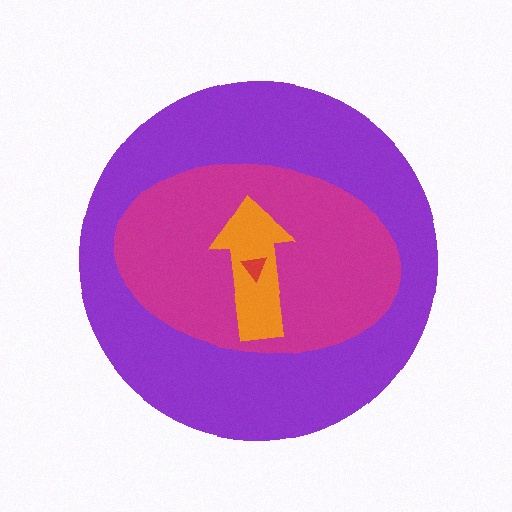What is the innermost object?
The red triangle.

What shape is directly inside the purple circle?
The magenta ellipse.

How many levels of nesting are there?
4.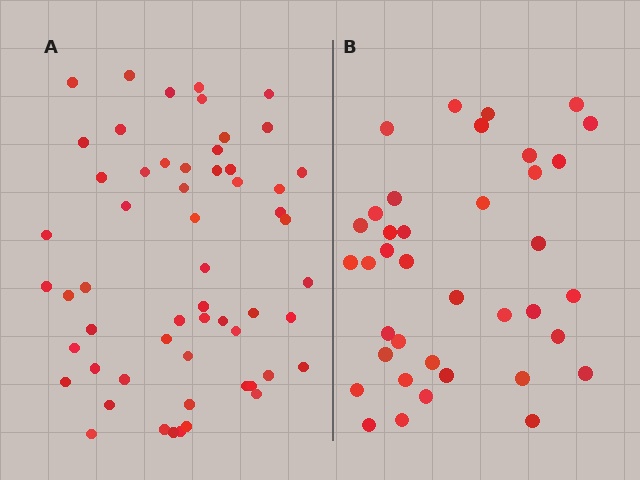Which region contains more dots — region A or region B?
Region A (the left region) has more dots.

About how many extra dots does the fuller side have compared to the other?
Region A has approximately 20 more dots than region B.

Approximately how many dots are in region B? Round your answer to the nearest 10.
About 40 dots. (The exact count is 38, which rounds to 40.)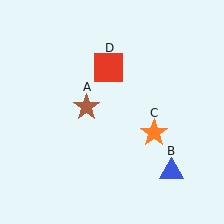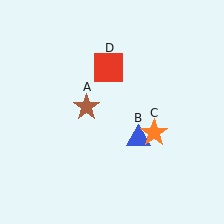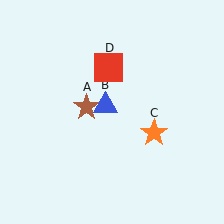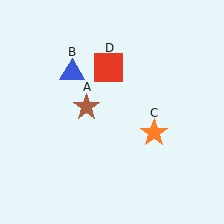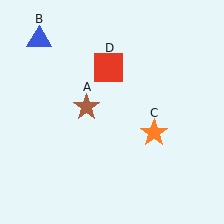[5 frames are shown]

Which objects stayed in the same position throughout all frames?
Brown star (object A) and orange star (object C) and red square (object D) remained stationary.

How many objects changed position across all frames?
1 object changed position: blue triangle (object B).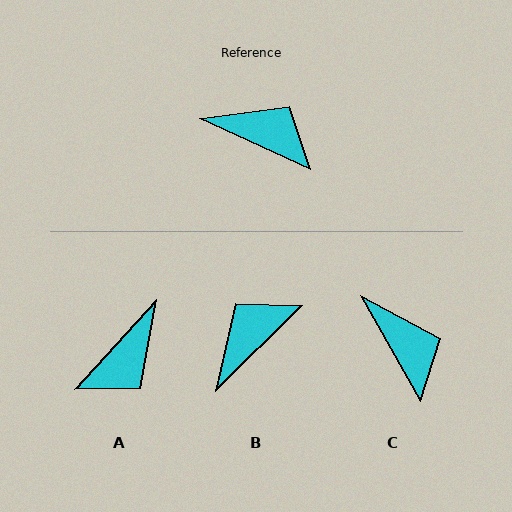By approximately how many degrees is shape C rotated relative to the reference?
Approximately 35 degrees clockwise.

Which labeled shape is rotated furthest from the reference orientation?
A, about 107 degrees away.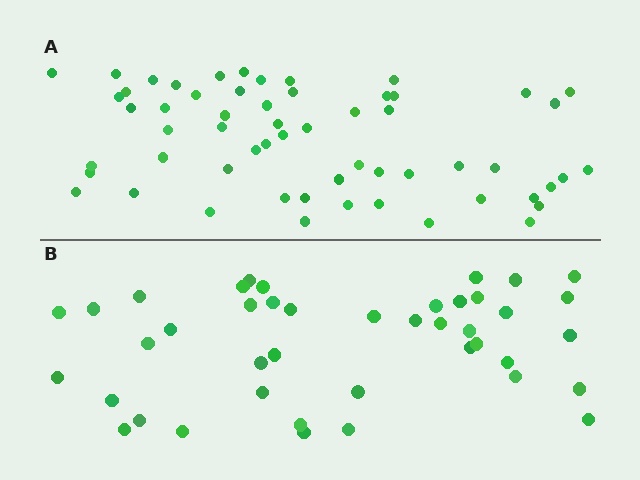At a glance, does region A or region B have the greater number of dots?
Region A (the top region) has more dots.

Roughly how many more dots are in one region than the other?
Region A has approximately 15 more dots than region B.